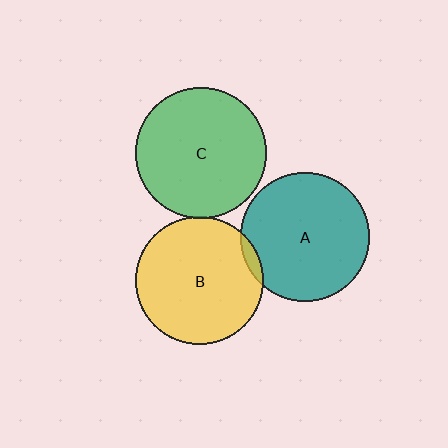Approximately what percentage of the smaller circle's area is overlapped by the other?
Approximately 5%.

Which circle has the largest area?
Circle C (green).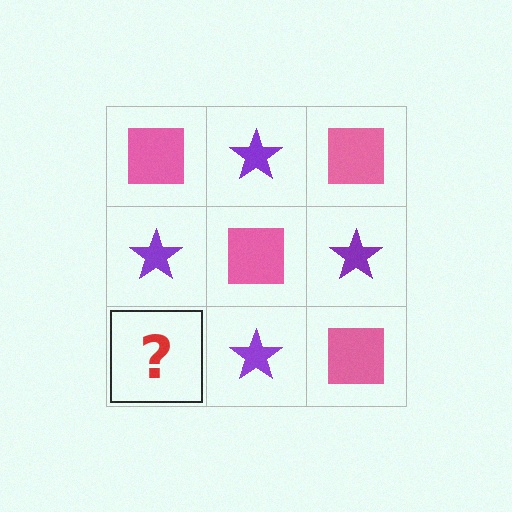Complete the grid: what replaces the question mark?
The question mark should be replaced with a pink square.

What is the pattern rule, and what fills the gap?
The rule is that it alternates pink square and purple star in a checkerboard pattern. The gap should be filled with a pink square.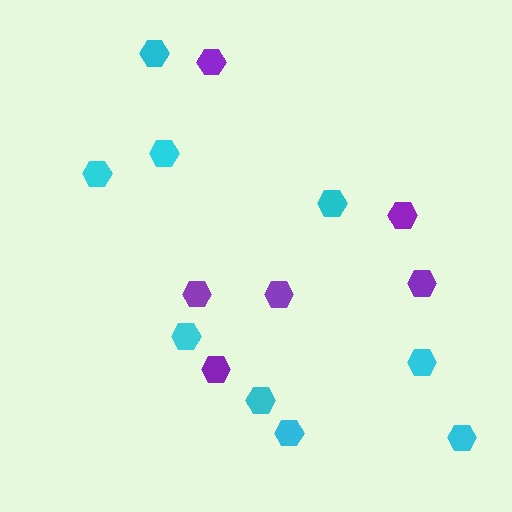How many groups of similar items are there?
There are 2 groups: one group of cyan hexagons (9) and one group of purple hexagons (6).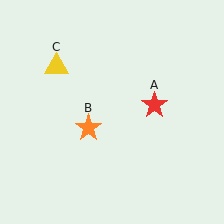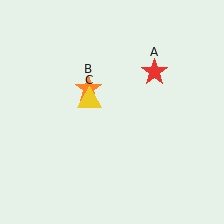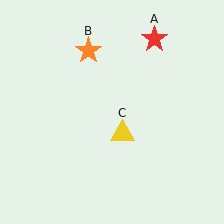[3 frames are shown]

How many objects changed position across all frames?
3 objects changed position: red star (object A), orange star (object B), yellow triangle (object C).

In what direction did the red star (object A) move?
The red star (object A) moved up.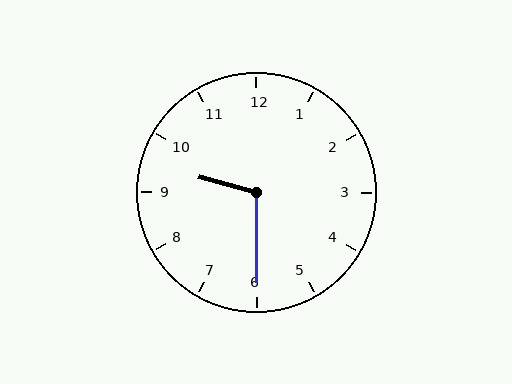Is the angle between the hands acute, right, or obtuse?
It is obtuse.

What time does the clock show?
9:30.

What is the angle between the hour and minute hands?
Approximately 105 degrees.